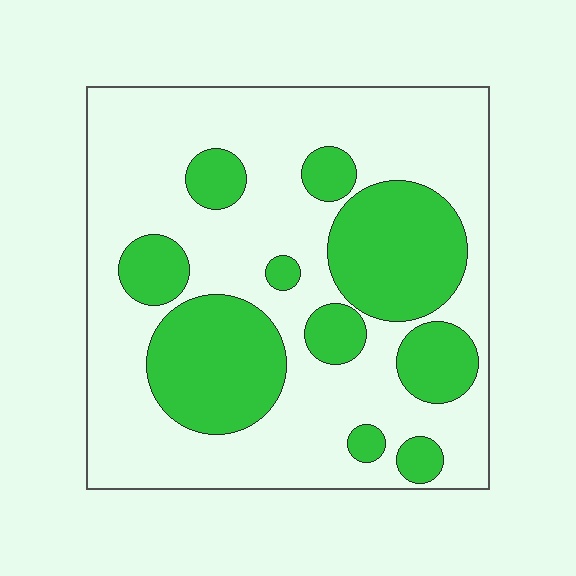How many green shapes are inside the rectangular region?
10.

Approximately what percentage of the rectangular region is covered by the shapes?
Approximately 35%.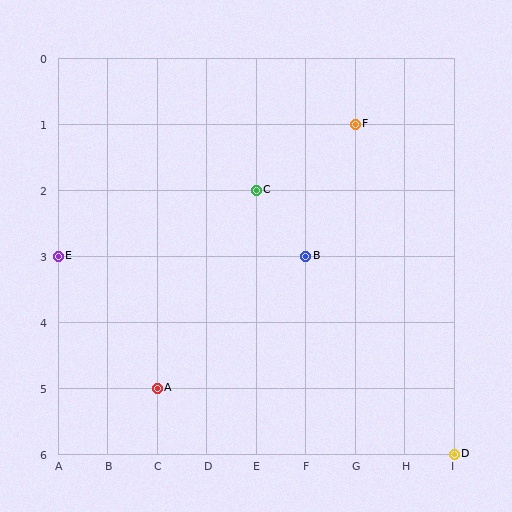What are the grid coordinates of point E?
Point E is at grid coordinates (A, 3).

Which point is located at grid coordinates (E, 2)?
Point C is at (E, 2).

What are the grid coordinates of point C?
Point C is at grid coordinates (E, 2).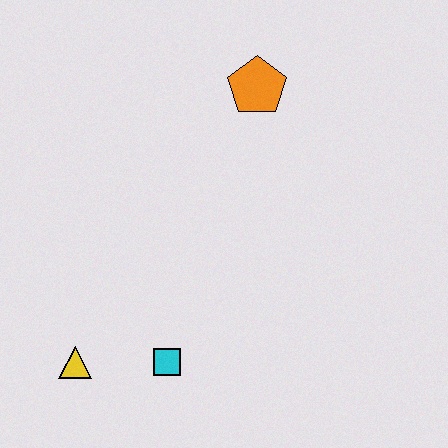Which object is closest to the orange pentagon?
The cyan square is closest to the orange pentagon.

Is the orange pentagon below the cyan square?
No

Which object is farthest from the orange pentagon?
The yellow triangle is farthest from the orange pentagon.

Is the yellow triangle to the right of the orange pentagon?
No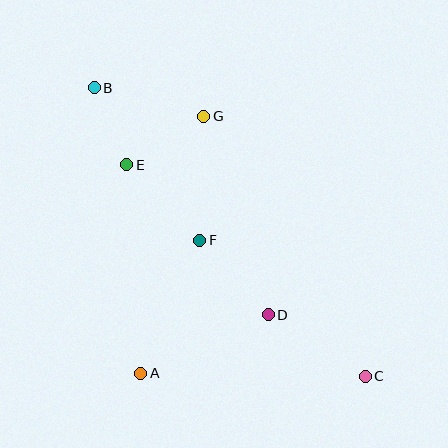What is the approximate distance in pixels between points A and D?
The distance between A and D is approximately 141 pixels.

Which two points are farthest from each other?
Points B and C are farthest from each other.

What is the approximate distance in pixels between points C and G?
The distance between C and G is approximately 306 pixels.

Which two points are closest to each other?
Points B and E are closest to each other.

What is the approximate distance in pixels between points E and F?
The distance between E and F is approximately 105 pixels.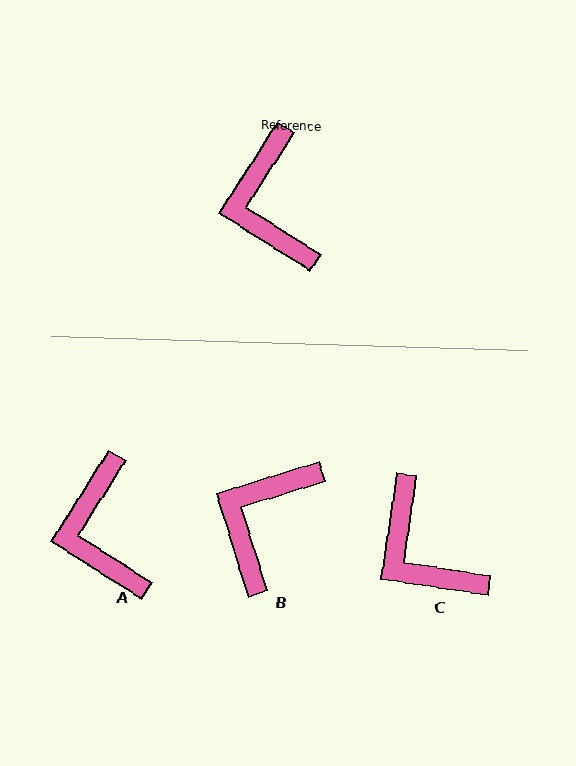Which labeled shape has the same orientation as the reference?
A.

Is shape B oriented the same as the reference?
No, it is off by about 40 degrees.